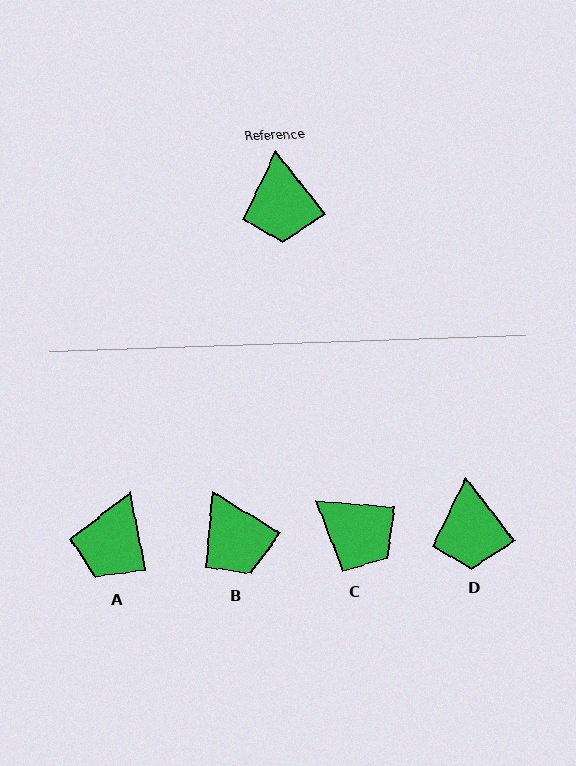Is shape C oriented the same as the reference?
No, it is off by about 48 degrees.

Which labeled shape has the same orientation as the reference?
D.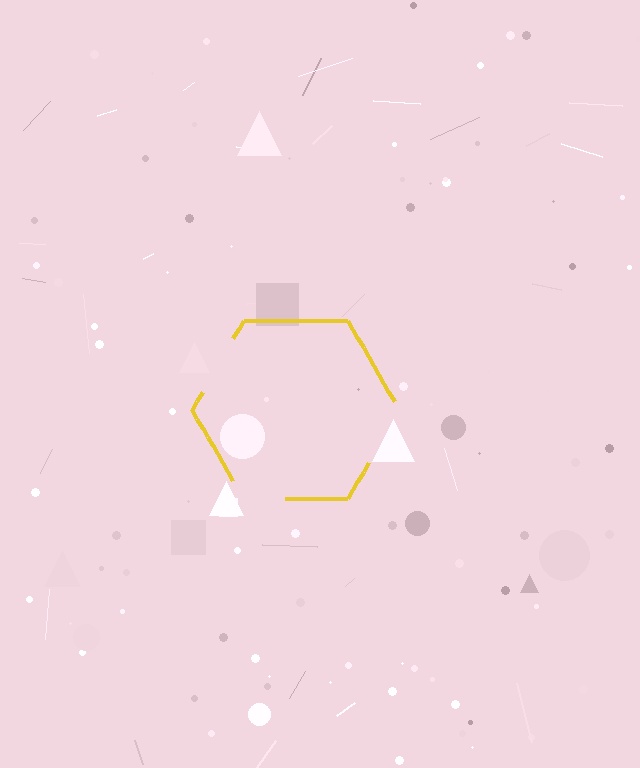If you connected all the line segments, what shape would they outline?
They would outline a hexagon.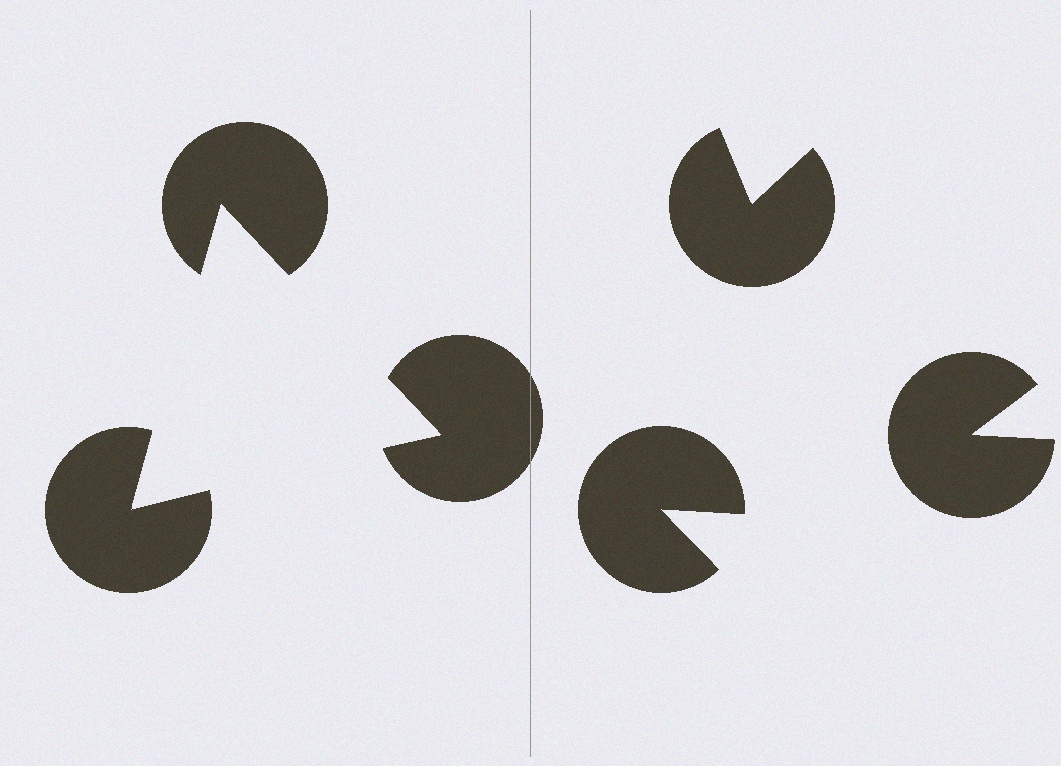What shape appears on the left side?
An illusory triangle.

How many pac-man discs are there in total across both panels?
6 — 3 on each side.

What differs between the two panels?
The pac-man discs are positioned identically on both sides; only the wedge orientations differ. On the left they align to a triangle; on the right they are misaligned.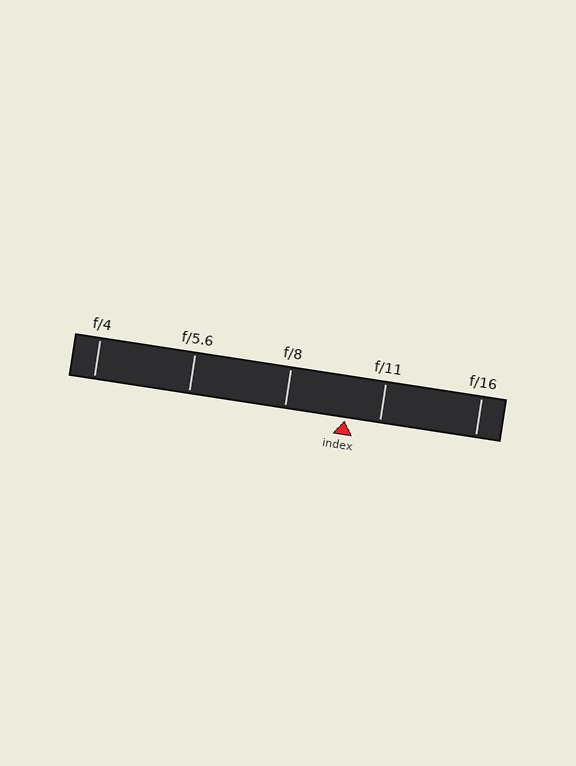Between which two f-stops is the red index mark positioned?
The index mark is between f/8 and f/11.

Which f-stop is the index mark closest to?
The index mark is closest to f/11.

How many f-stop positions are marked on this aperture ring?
There are 5 f-stop positions marked.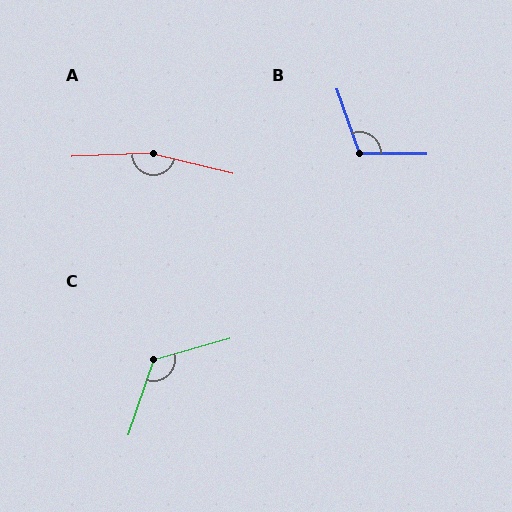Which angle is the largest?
A, at approximately 164 degrees.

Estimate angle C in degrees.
Approximately 125 degrees.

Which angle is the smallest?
B, at approximately 110 degrees.